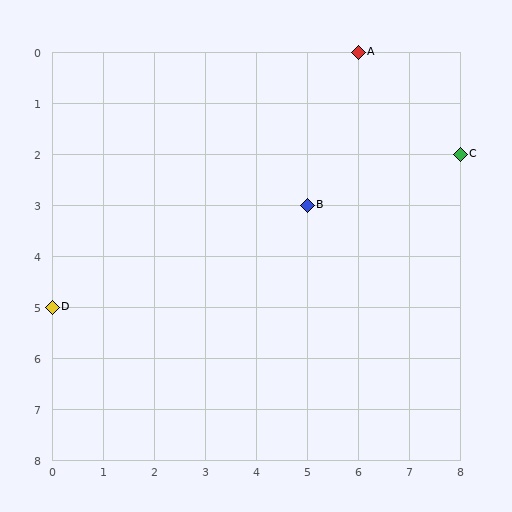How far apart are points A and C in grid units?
Points A and C are 2 columns and 2 rows apart (about 2.8 grid units diagonally).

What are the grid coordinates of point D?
Point D is at grid coordinates (0, 5).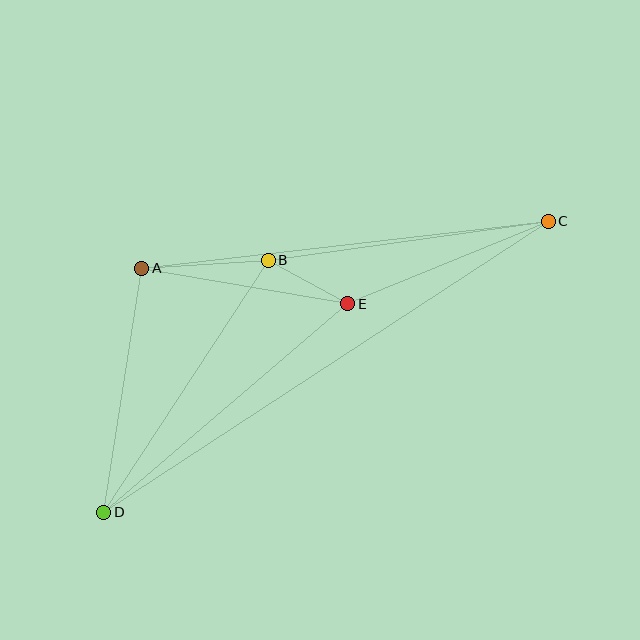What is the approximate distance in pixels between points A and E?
The distance between A and E is approximately 209 pixels.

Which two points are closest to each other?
Points B and E are closest to each other.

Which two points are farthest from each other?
Points C and D are farthest from each other.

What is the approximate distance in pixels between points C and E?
The distance between C and E is approximately 217 pixels.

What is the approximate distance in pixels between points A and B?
The distance between A and B is approximately 127 pixels.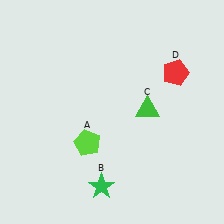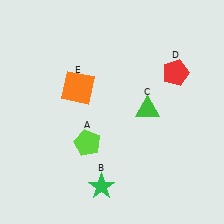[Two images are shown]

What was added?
An orange square (E) was added in Image 2.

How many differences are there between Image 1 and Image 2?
There is 1 difference between the two images.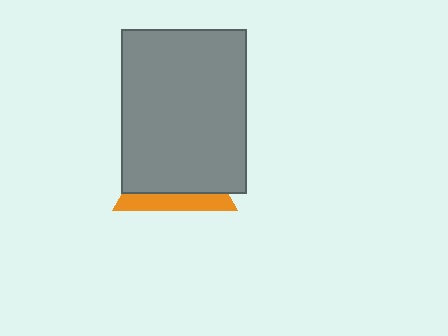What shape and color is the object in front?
The object in front is a gray rectangle.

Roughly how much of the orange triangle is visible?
A small part of it is visible (roughly 30%).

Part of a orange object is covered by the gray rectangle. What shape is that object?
It is a triangle.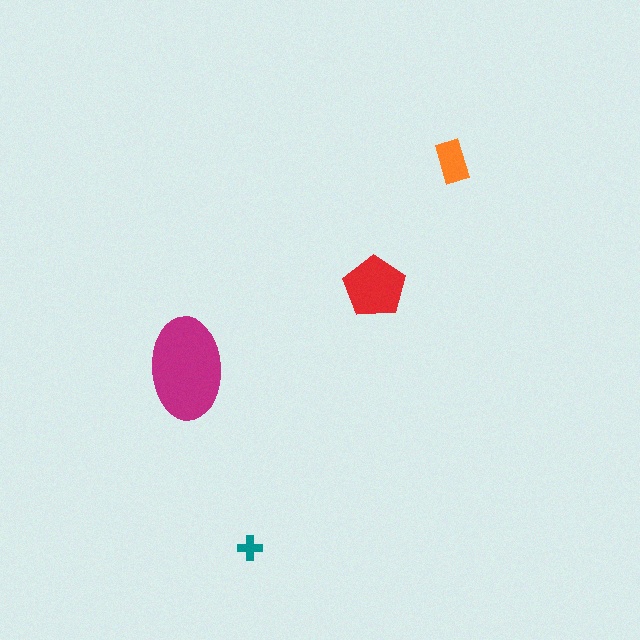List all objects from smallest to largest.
The teal cross, the orange rectangle, the red pentagon, the magenta ellipse.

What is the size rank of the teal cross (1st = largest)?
4th.